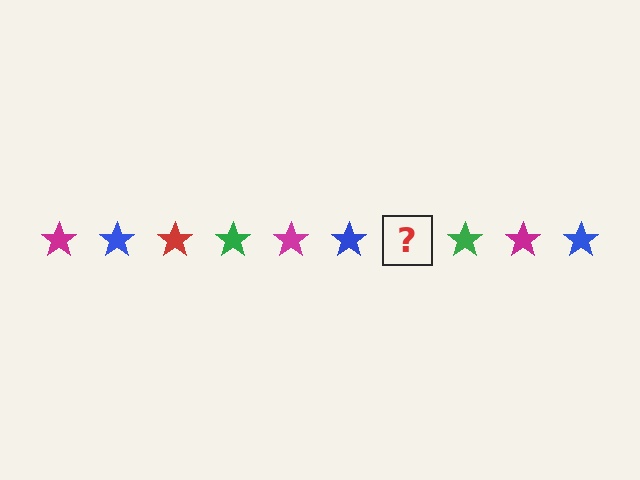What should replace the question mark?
The question mark should be replaced with a red star.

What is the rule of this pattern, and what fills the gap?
The rule is that the pattern cycles through magenta, blue, red, green stars. The gap should be filled with a red star.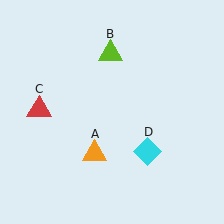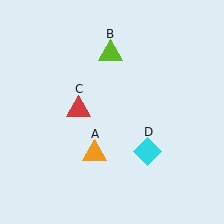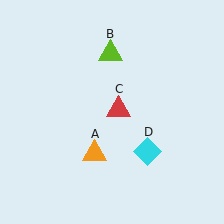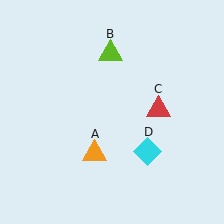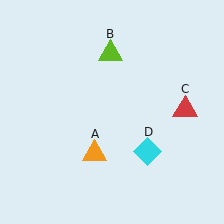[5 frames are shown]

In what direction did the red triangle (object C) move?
The red triangle (object C) moved right.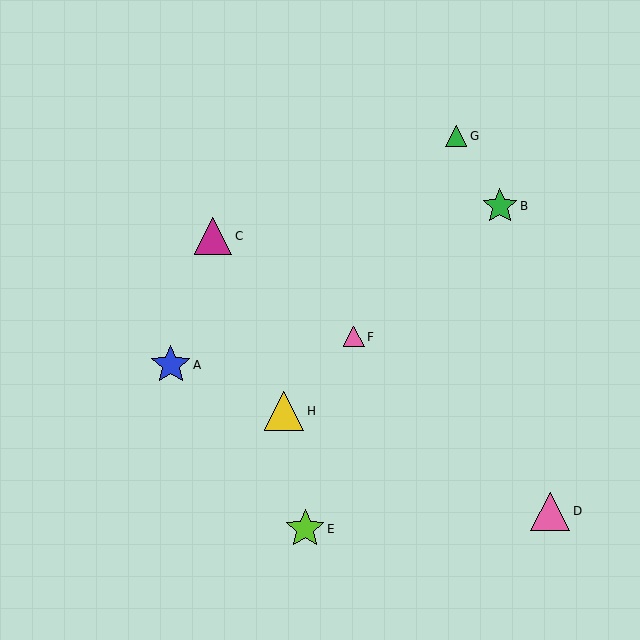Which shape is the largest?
The blue star (labeled A) is the largest.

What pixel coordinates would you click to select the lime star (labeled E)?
Click at (305, 529) to select the lime star E.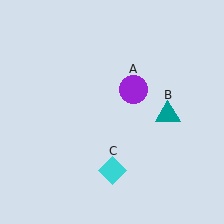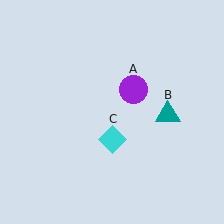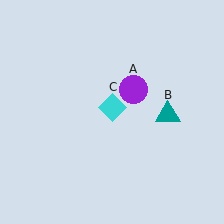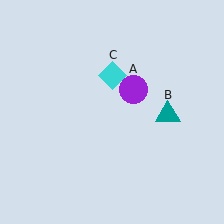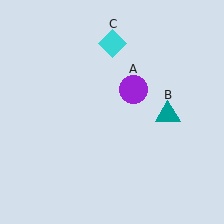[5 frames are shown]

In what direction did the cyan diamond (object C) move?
The cyan diamond (object C) moved up.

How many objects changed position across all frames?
1 object changed position: cyan diamond (object C).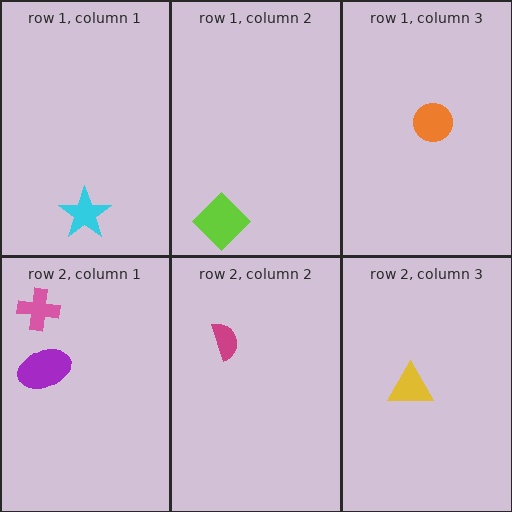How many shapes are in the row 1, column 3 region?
1.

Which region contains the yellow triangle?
The row 2, column 3 region.